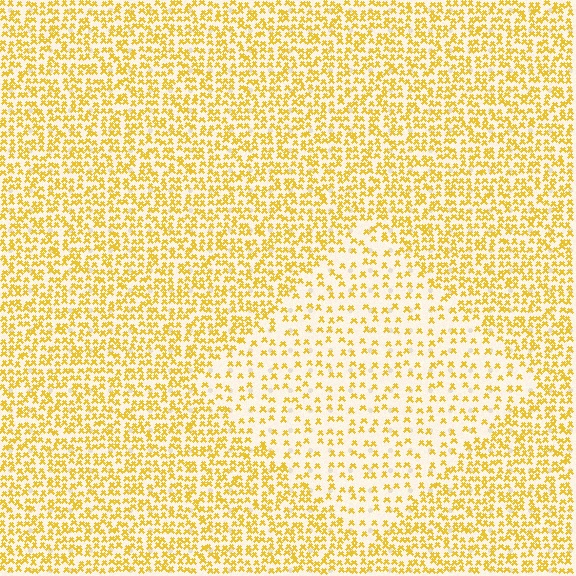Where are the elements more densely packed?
The elements are more densely packed outside the diamond boundary.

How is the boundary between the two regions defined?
The boundary is defined by a change in element density (approximately 2.1x ratio). All elements are the same color, size, and shape.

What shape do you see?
I see a diamond.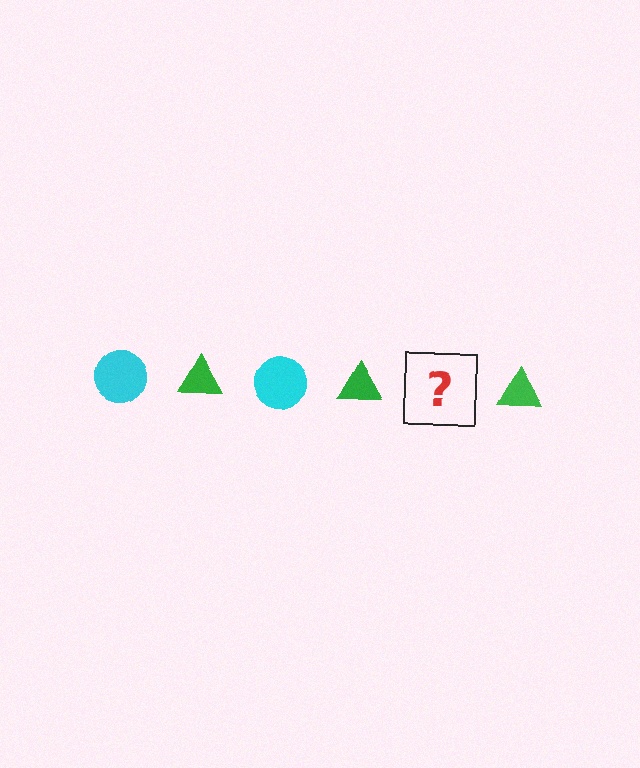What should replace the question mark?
The question mark should be replaced with a cyan circle.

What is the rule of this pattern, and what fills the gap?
The rule is that the pattern alternates between cyan circle and green triangle. The gap should be filled with a cyan circle.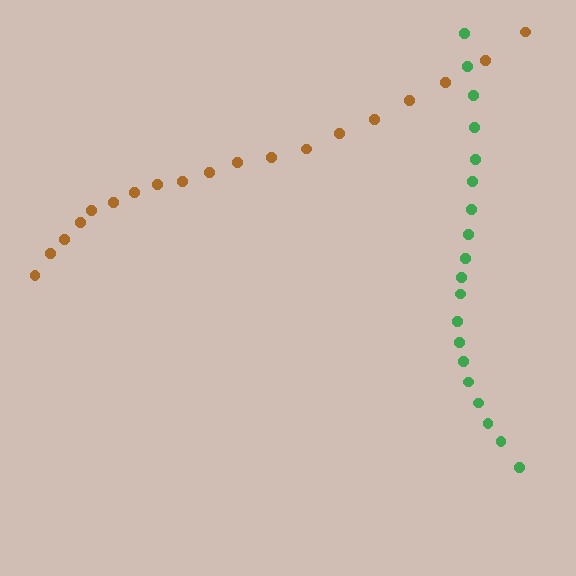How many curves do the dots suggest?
There are 2 distinct paths.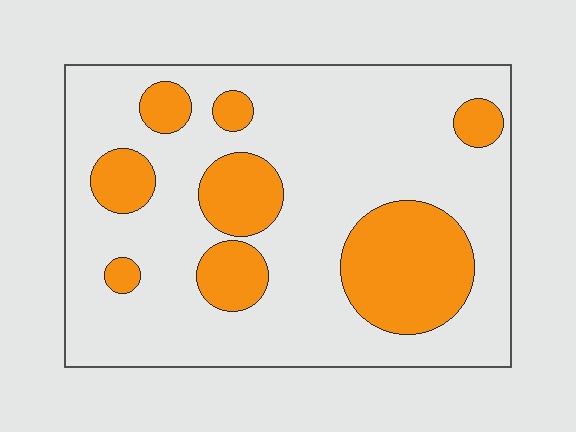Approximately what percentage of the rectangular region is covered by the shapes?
Approximately 25%.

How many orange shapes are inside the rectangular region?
8.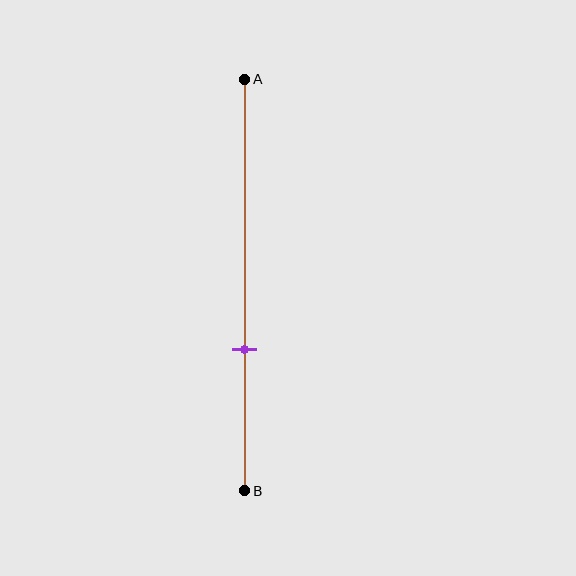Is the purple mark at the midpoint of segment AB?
No, the mark is at about 65% from A, not at the 50% midpoint.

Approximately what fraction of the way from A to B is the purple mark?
The purple mark is approximately 65% of the way from A to B.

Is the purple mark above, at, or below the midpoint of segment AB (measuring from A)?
The purple mark is below the midpoint of segment AB.